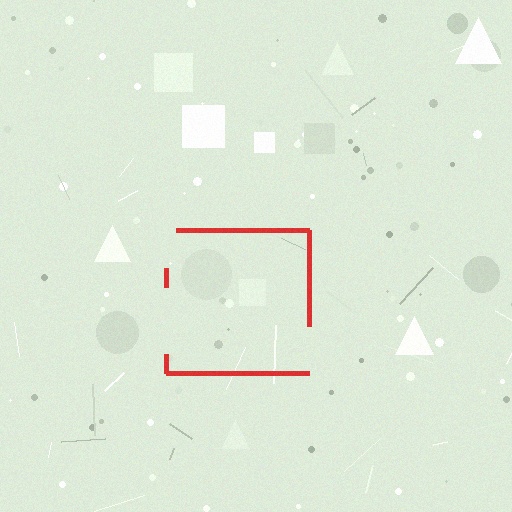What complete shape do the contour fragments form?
The contour fragments form a square.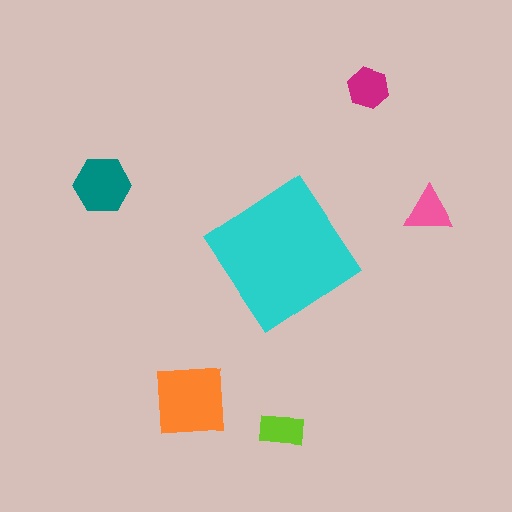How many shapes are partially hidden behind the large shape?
0 shapes are partially hidden.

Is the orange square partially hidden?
No, the orange square is fully visible.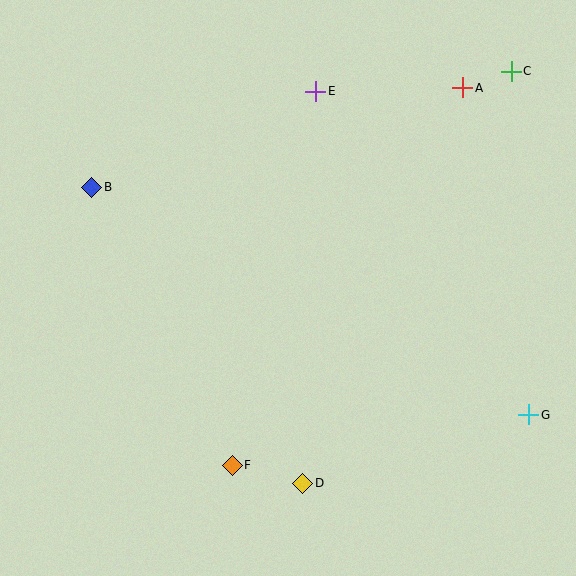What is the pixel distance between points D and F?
The distance between D and F is 73 pixels.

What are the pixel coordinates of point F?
Point F is at (232, 465).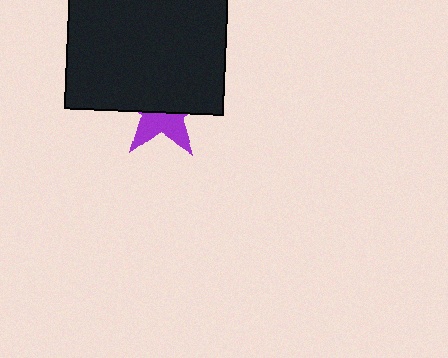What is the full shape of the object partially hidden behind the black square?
The partially hidden object is a purple star.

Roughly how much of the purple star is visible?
A small part of it is visible (roughly 41%).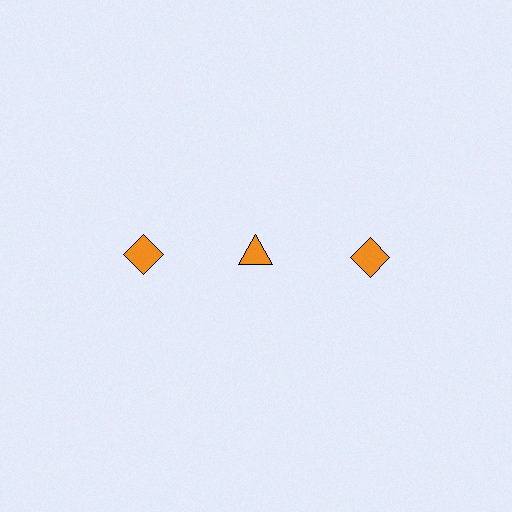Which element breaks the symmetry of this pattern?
The orange triangle in the top row, second from left column breaks the symmetry. All other shapes are orange diamonds.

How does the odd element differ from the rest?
It has a different shape: triangle instead of diamond.